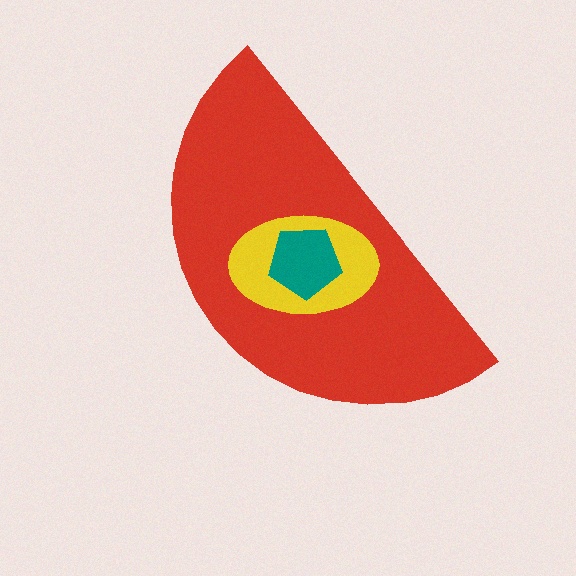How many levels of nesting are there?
3.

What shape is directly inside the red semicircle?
The yellow ellipse.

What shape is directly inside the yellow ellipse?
The teal pentagon.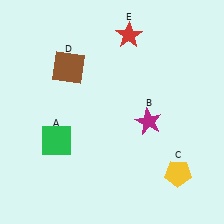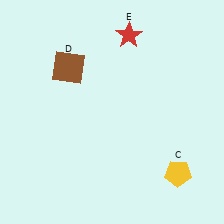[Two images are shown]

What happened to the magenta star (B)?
The magenta star (B) was removed in Image 2. It was in the bottom-right area of Image 1.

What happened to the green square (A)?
The green square (A) was removed in Image 2. It was in the bottom-left area of Image 1.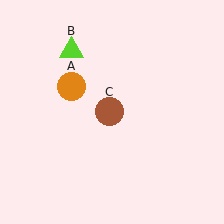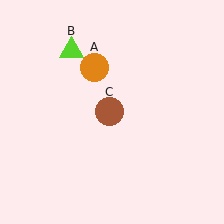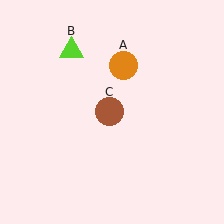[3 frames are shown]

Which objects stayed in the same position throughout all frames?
Lime triangle (object B) and brown circle (object C) remained stationary.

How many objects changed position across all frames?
1 object changed position: orange circle (object A).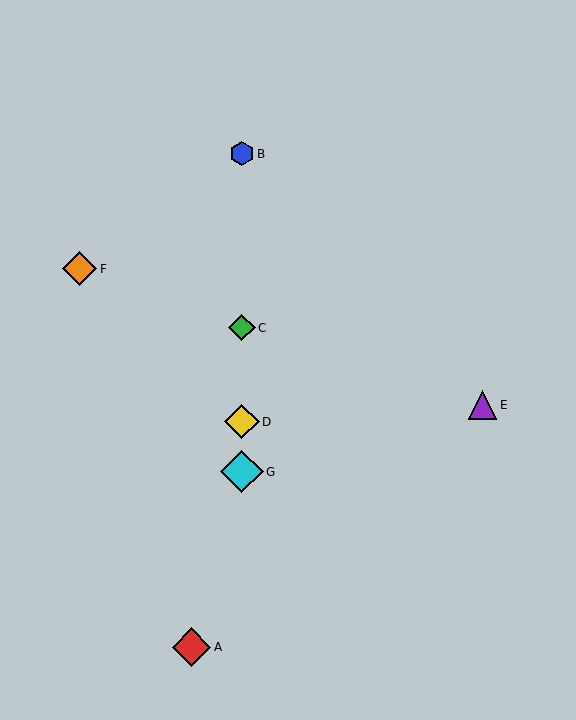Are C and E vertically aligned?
No, C is at x≈242 and E is at x≈483.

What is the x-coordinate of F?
Object F is at x≈80.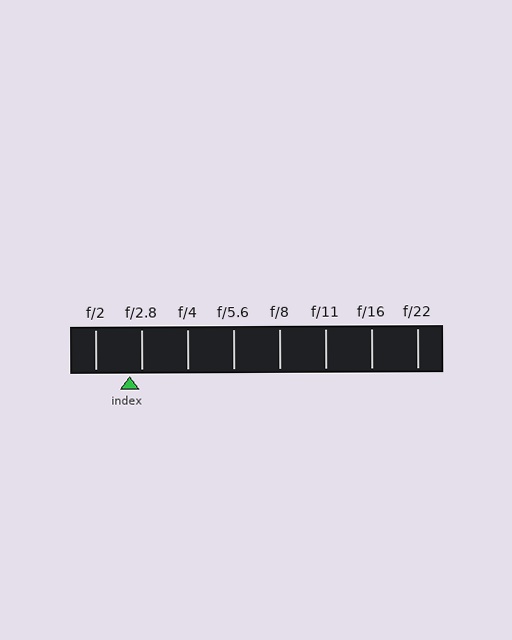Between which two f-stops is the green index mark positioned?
The index mark is between f/2 and f/2.8.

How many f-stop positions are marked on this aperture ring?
There are 8 f-stop positions marked.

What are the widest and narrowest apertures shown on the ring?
The widest aperture shown is f/2 and the narrowest is f/22.